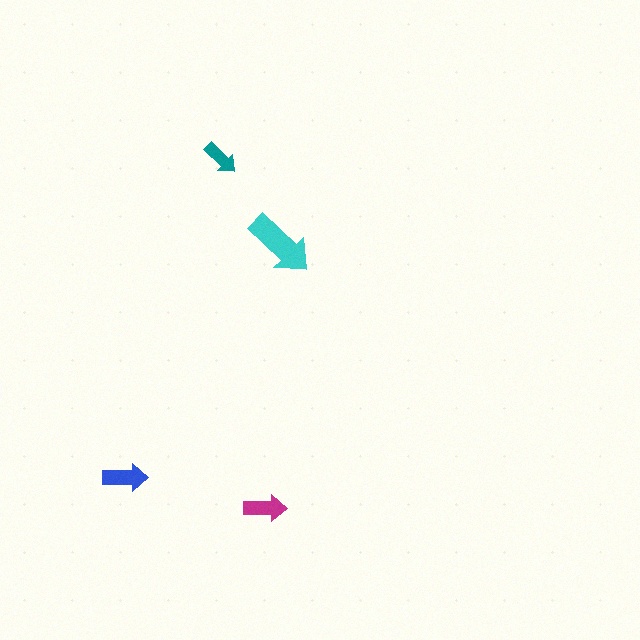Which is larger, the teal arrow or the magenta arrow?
The magenta one.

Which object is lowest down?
The magenta arrow is bottommost.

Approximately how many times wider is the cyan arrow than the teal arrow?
About 2 times wider.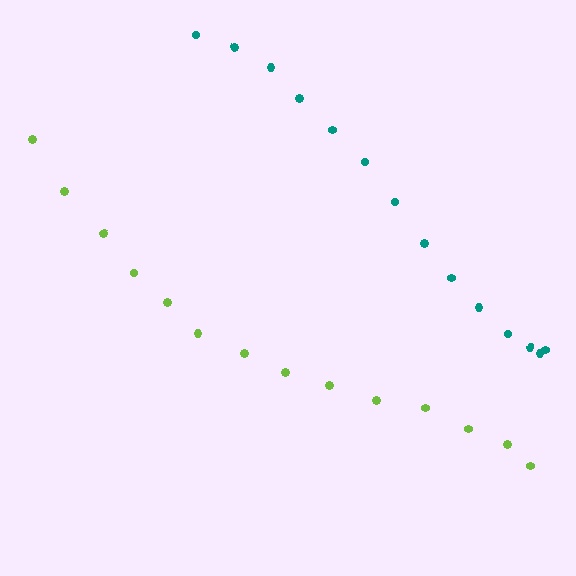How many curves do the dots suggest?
There are 2 distinct paths.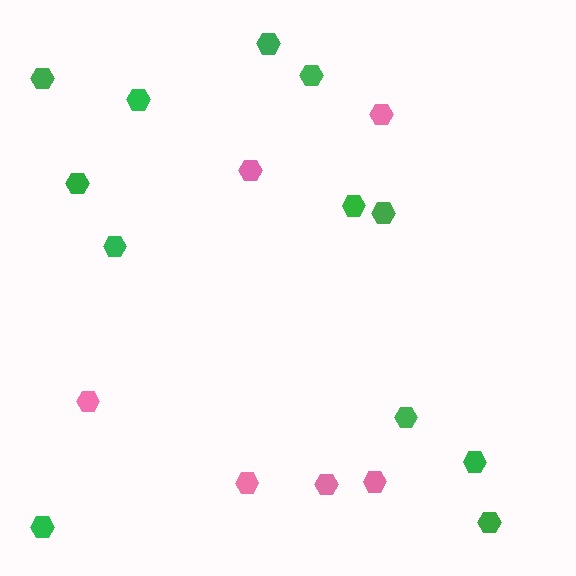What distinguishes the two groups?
There are 2 groups: one group of pink hexagons (6) and one group of green hexagons (12).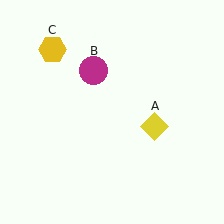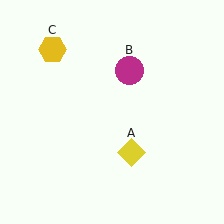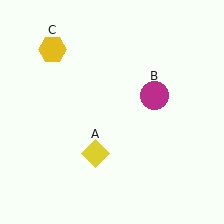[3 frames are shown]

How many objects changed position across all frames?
2 objects changed position: yellow diamond (object A), magenta circle (object B).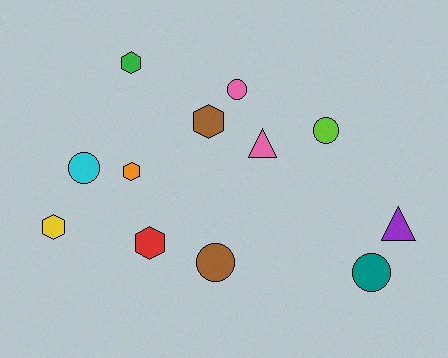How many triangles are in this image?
There are 2 triangles.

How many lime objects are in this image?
There is 1 lime object.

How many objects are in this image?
There are 12 objects.